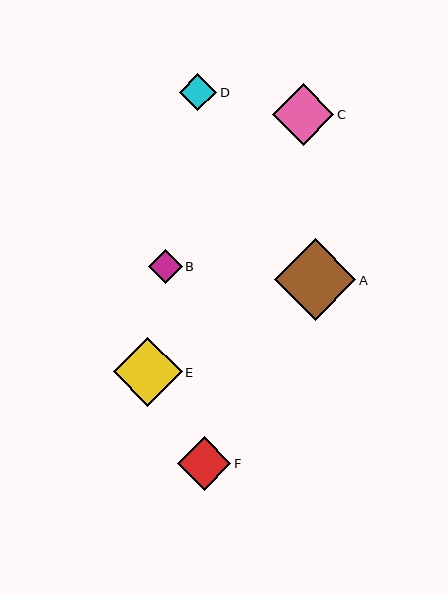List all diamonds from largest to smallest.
From largest to smallest: A, E, C, F, D, B.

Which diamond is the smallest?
Diamond B is the smallest with a size of approximately 34 pixels.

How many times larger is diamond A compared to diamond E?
Diamond A is approximately 1.2 times the size of diamond E.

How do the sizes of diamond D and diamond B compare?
Diamond D and diamond B are approximately the same size.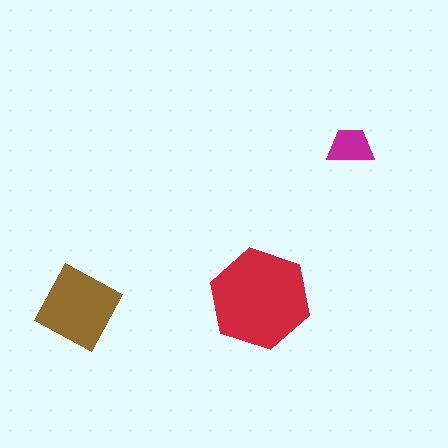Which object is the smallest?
The magenta trapezoid.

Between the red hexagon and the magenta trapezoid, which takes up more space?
The red hexagon.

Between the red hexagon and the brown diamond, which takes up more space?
The red hexagon.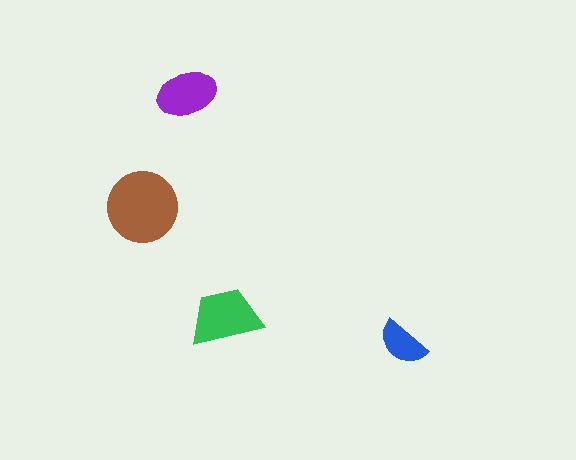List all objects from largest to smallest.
The brown circle, the green trapezoid, the purple ellipse, the blue semicircle.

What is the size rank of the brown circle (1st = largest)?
1st.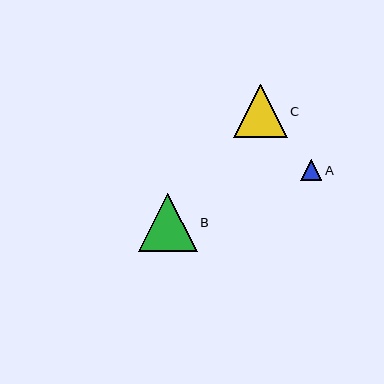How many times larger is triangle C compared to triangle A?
Triangle C is approximately 2.5 times the size of triangle A.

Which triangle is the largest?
Triangle B is the largest with a size of approximately 58 pixels.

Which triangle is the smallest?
Triangle A is the smallest with a size of approximately 21 pixels.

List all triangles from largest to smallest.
From largest to smallest: B, C, A.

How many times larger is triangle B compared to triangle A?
Triangle B is approximately 2.8 times the size of triangle A.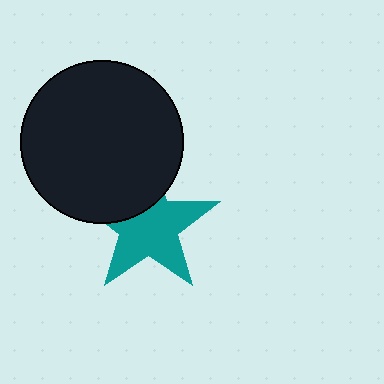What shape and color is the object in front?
The object in front is a black circle.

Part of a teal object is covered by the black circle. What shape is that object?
It is a star.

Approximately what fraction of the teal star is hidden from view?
Roughly 31% of the teal star is hidden behind the black circle.